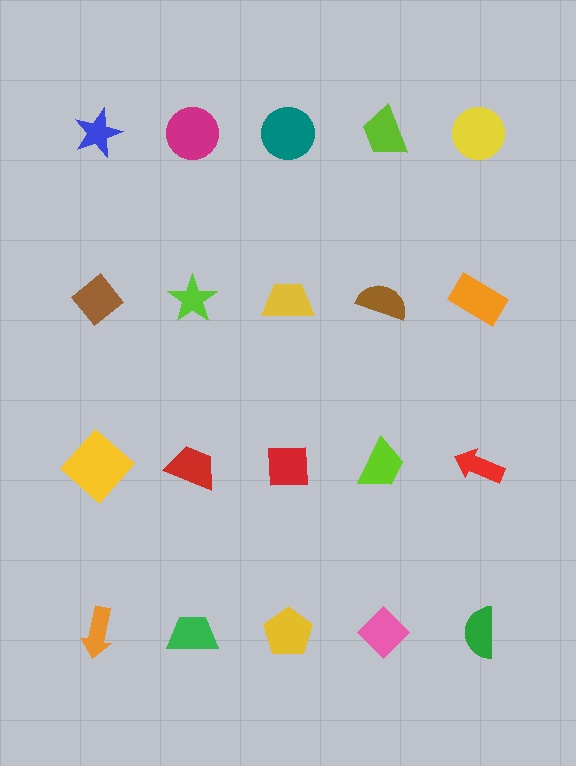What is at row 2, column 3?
A yellow trapezoid.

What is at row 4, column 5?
A green semicircle.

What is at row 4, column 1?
An orange arrow.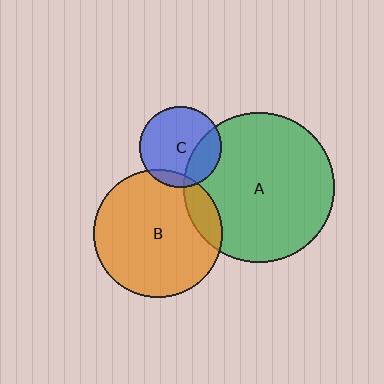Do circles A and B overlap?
Yes.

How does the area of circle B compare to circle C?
Approximately 2.5 times.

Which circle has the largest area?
Circle A (green).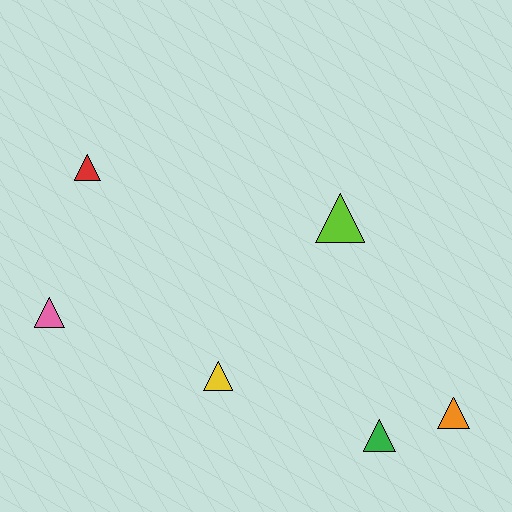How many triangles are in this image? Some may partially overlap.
There are 6 triangles.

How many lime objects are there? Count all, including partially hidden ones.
There is 1 lime object.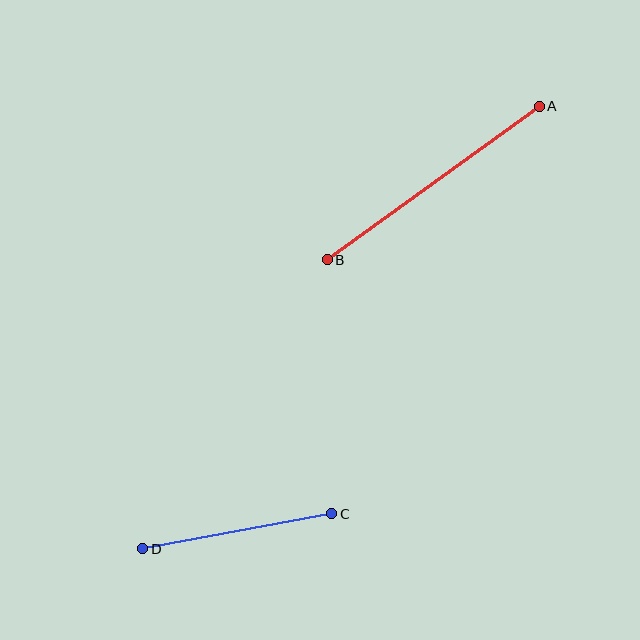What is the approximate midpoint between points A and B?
The midpoint is at approximately (433, 183) pixels.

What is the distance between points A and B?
The distance is approximately 262 pixels.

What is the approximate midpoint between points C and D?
The midpoint is at approximately (237, 531) pixels.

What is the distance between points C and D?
The distance is approximately 193 pixels.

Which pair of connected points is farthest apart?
Points A and B are farthest apart.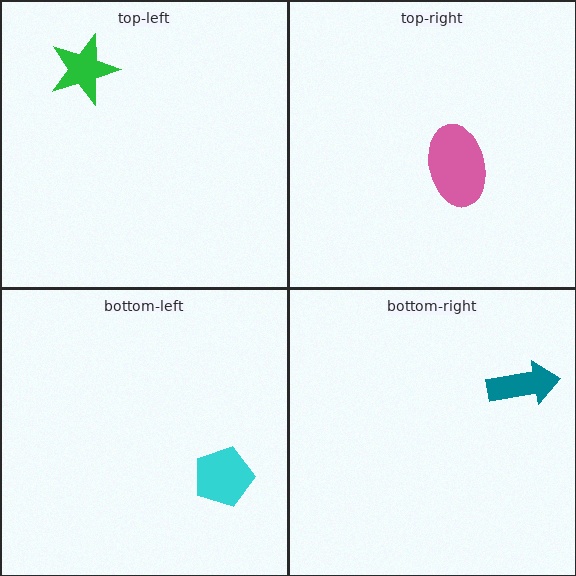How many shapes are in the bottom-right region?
1.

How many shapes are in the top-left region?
1.